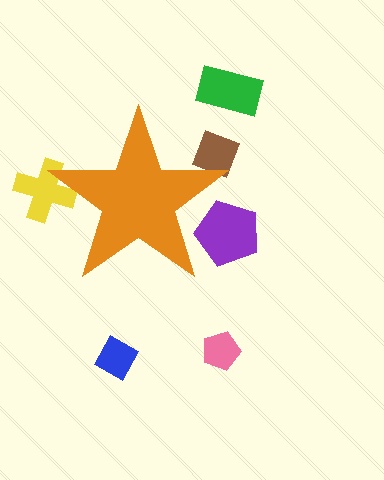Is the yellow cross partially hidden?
Yes, the yellow cross is partially hidden behind the orange star.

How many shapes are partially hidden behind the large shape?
3 shapes are partially hidden.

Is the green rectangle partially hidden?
No, the green rectangle is fully visible.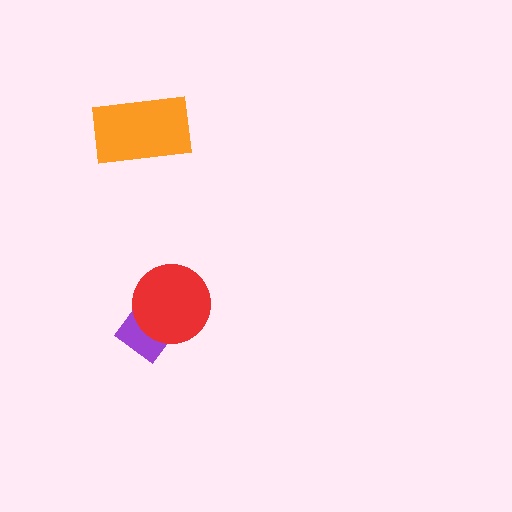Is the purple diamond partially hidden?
Yes, it is partially covered by another shape.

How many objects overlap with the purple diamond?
1 object overlaps with the purple diamond.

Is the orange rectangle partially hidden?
No, no other shape covers it.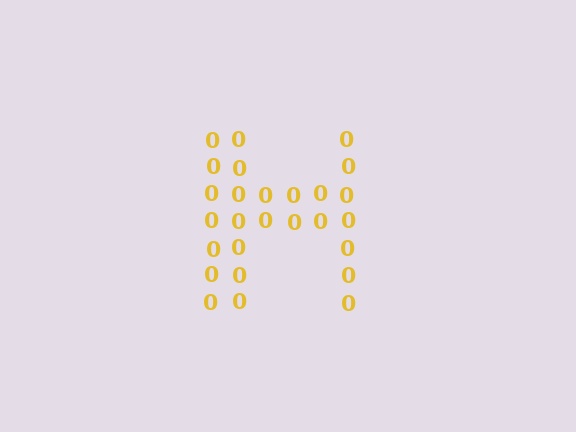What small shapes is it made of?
It is made of small digit 0's.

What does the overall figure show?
The overall figure shows the letter H.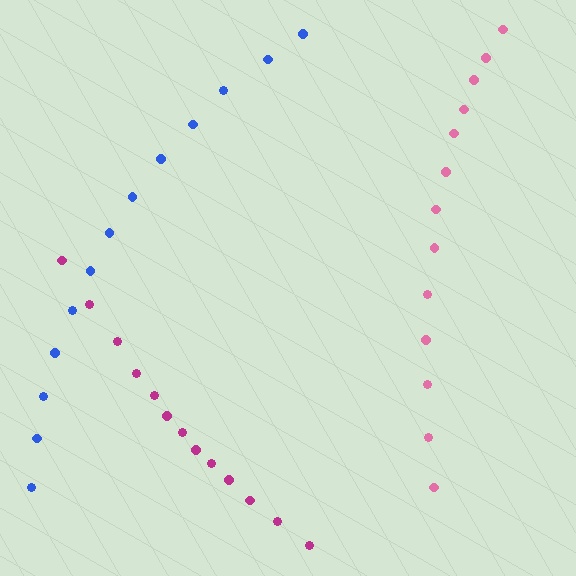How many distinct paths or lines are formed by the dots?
There are 3 distinct paths.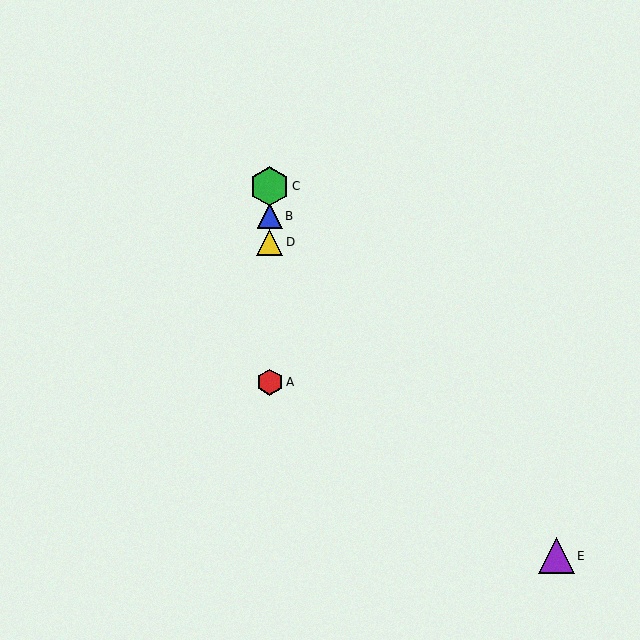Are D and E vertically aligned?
No, D is at x≈270 and E is at x≈556.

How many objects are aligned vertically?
4 objects (A, B, C, D) are aligned vertically.